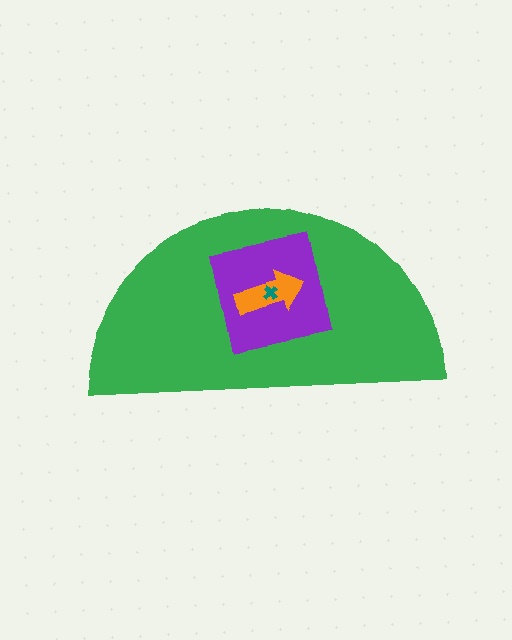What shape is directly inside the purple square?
The orange arrow.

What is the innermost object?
The teal cross.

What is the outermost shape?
The green semicircle.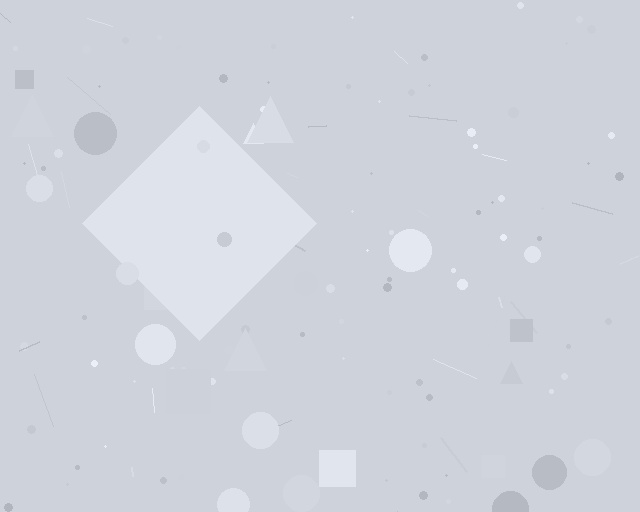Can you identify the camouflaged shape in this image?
The camouflaged shape is a diamond.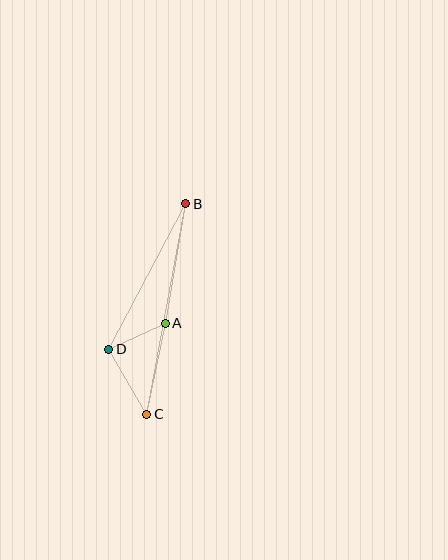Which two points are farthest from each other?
Points B and C are farthest from each other.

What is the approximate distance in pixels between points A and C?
The distance between A and C is approximately 93 pixels.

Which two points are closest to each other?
Points A and D are closest to each other.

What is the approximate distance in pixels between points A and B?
The distance between A and B is approximately 122 pixels.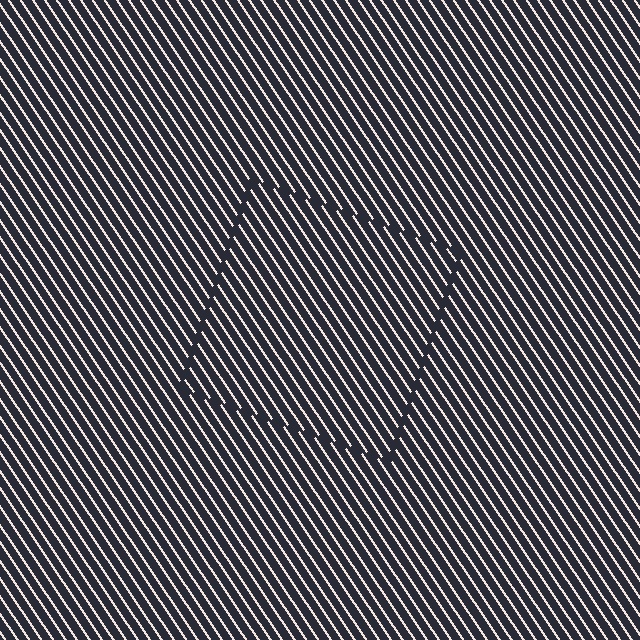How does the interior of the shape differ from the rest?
The interior of the shape contains the same grating, shifted by half a period — the contour is defined by the phase discontinuity where line-ends from the inner and outer gratings abut.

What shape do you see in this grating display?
An illusory square. The interior of the shape contains the same grating, shifted by half a period — the contour is defined by the phase discontinuity where line-ends from the inner and outer gratings abut.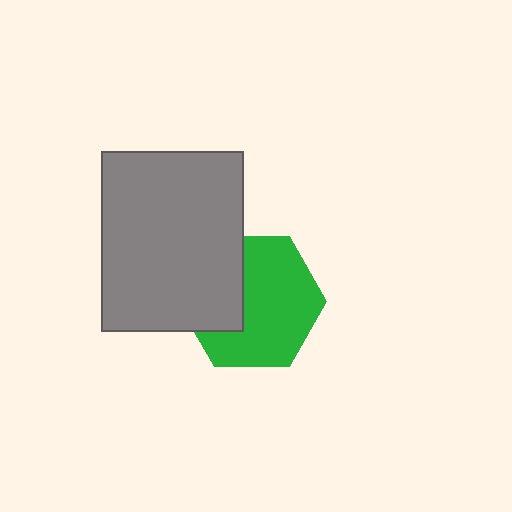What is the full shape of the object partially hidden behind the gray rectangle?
The partially hidden object is a green hexagon.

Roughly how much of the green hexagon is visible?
Most of it is visible (roughly 67%).